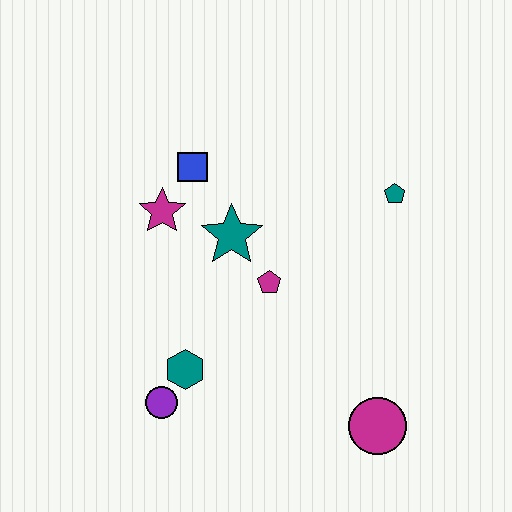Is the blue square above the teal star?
Yes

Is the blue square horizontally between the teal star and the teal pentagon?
No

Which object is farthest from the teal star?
The magenta circle is farthest from the teal star.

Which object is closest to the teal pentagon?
The magenta pentagon is closest to the teal pentagon.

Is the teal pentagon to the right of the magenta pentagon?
Yes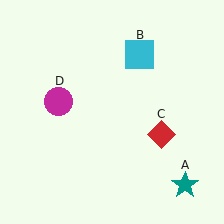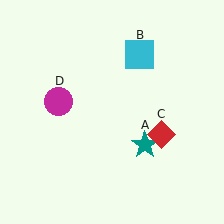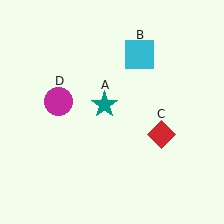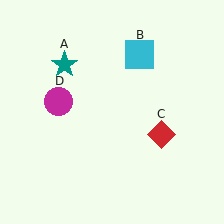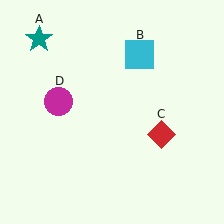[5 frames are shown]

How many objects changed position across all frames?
1 object changed position: teal star (object A).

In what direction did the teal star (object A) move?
The teal star (object A) moved up and to the left.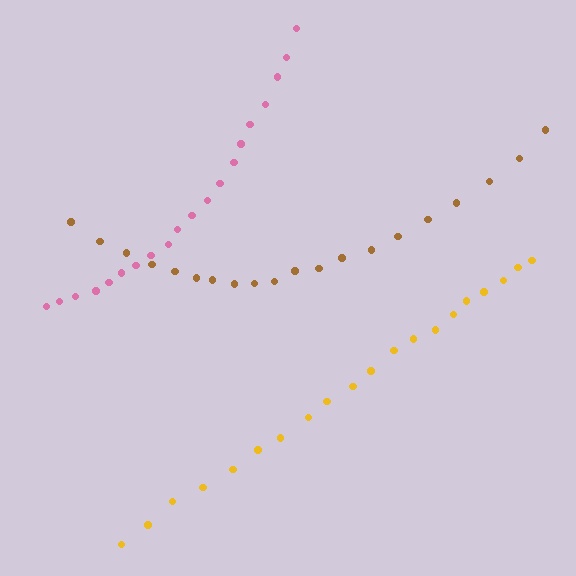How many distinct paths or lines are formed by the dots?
There are 3 distinct paths.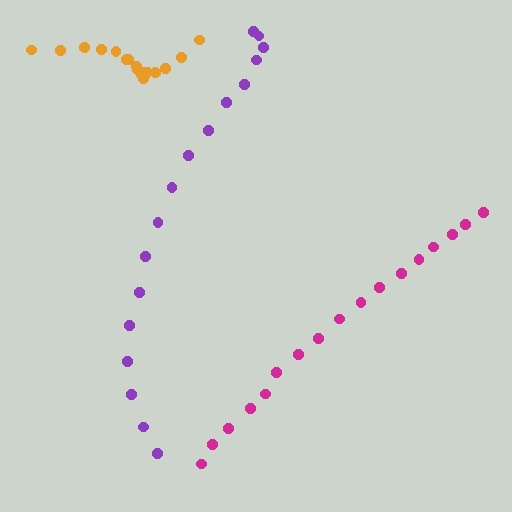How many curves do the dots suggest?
There are 3 distinct paths.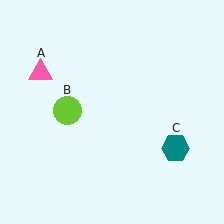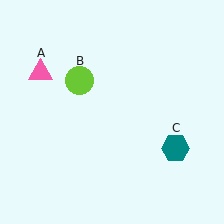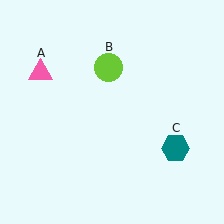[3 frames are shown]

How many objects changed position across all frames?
1 object changed position: lime circle (object B).